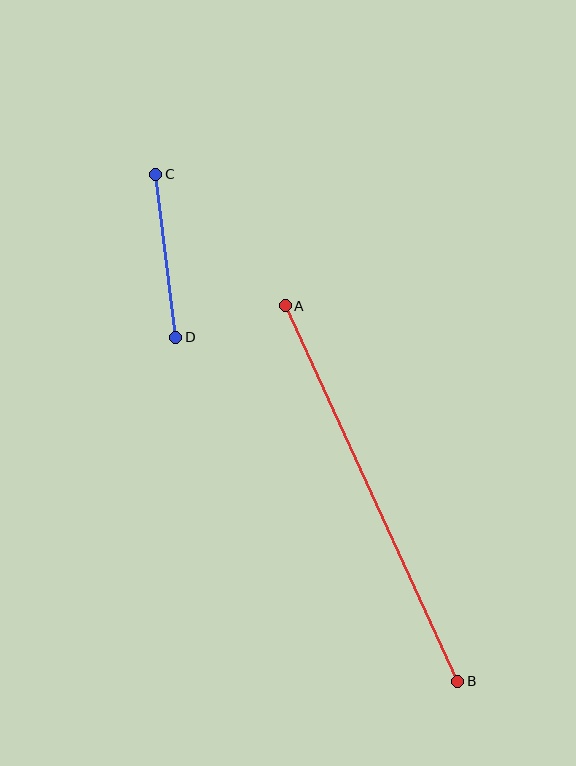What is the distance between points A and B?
The distance is approximately 413 pixels.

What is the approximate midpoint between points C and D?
The midpoint is at approximately (166, 256) pixels.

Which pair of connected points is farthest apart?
Points A and B are farthest apart.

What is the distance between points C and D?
The distance is approximately 164 pixels.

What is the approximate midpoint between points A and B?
The midpoint is at approximately (371, 494) pixels.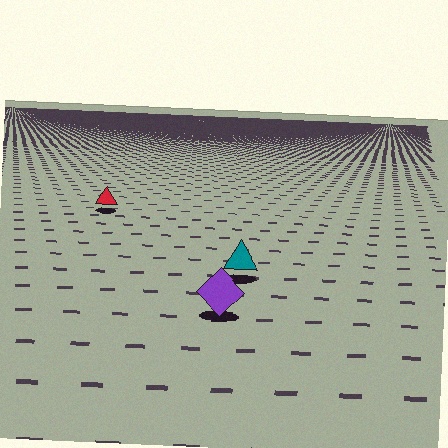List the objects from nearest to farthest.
From nearest to farthest: the purple diamond, the teal triangle, the red triangle.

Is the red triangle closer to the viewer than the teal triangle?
No. The teal triangle is closer — you can tell from the texture gradient: the ground texture is coarser near it.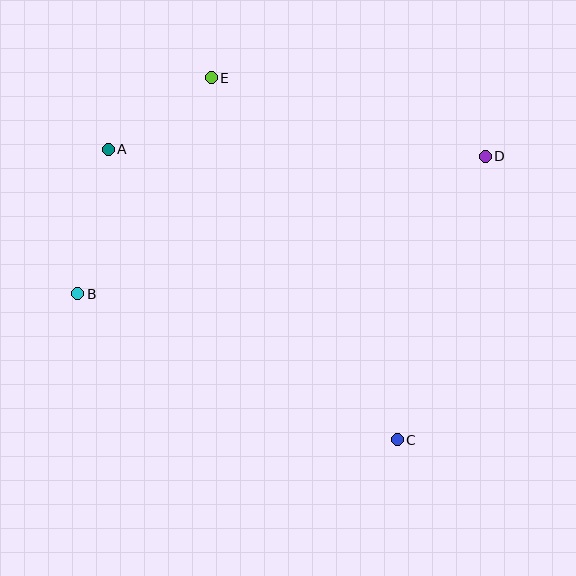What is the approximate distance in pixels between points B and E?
The distance between B and E is approximately 254 pixels.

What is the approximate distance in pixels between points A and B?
The distance between A and B is approximately 148 pixels.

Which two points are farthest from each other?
Points B and D are farthest from each other.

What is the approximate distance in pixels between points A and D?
The distance between A and D is approximately 377 pixels.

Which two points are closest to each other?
Points A and E are closest to each other.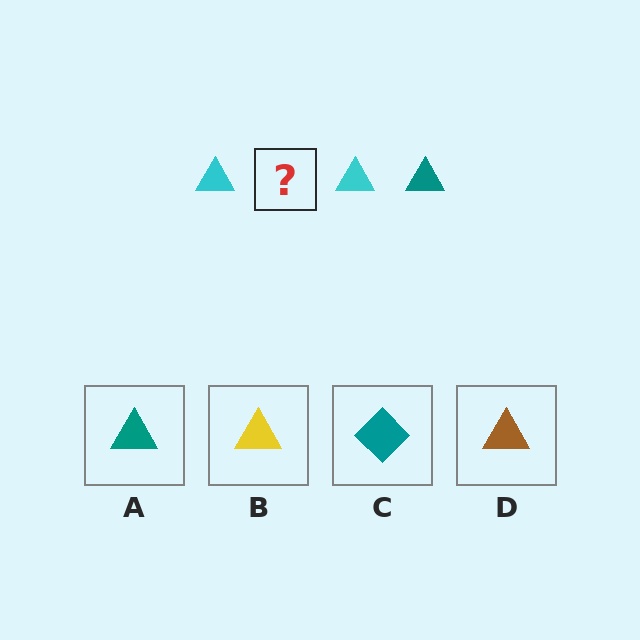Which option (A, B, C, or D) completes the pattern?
A.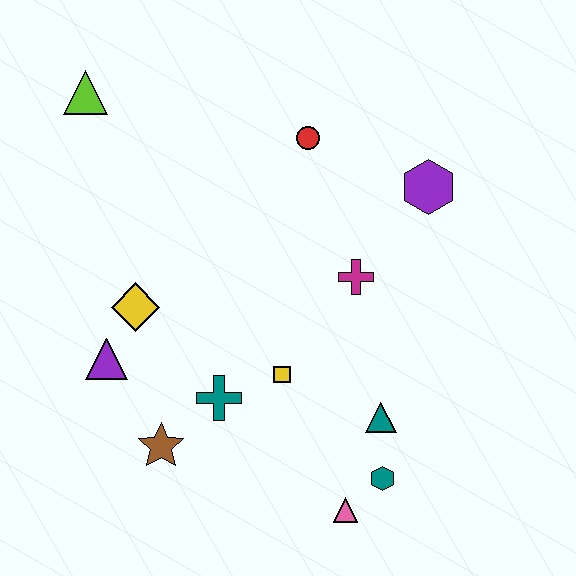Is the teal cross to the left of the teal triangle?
Yes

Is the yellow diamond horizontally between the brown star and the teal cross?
No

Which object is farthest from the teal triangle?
The lime triangle is farthest from the teal triangle.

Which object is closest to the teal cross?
The yellow square is closest to the teal cross.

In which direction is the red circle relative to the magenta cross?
The red circle is above the magenta cross.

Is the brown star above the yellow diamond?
No